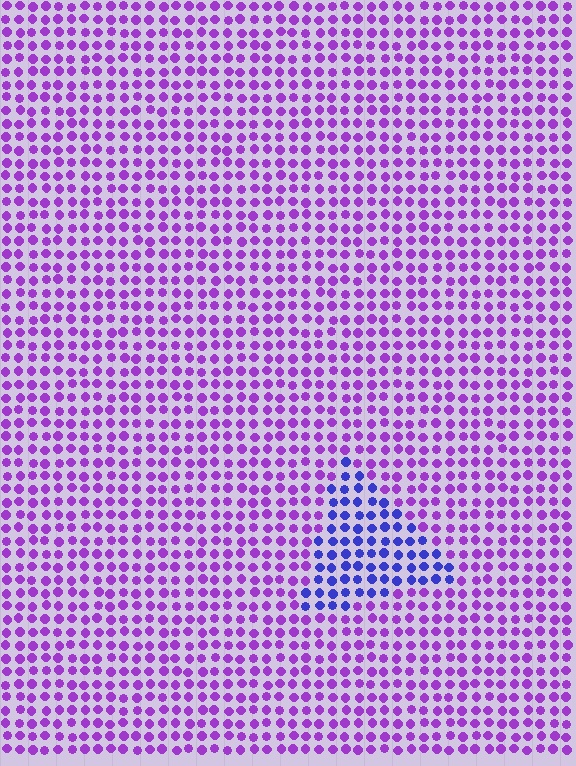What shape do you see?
I see a triangle.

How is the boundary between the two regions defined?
The boundary is defined purely by a slight shift in hue (about 43 degrees). Spacing, size, and orientation are identical on both sides.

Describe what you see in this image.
The image is filled with small purple elements in a uniform arrangement. A triangle-shaped region is visible where the elements are tinted to a slightly different hue, forming a subtle color boundary.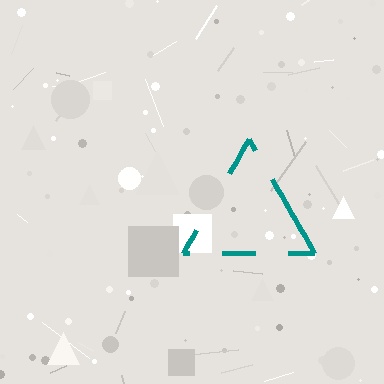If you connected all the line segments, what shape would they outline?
They would outline a triangle.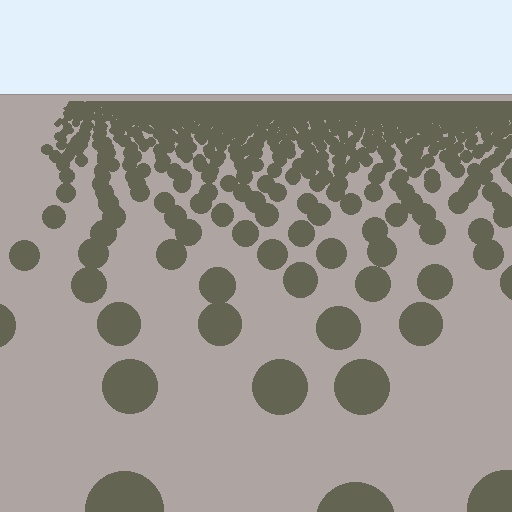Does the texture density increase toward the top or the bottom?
Density increases toward the top.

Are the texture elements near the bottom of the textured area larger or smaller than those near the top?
Larger. Near the bottom, elements are closer to the viewer and appear at a bigger on-screen size.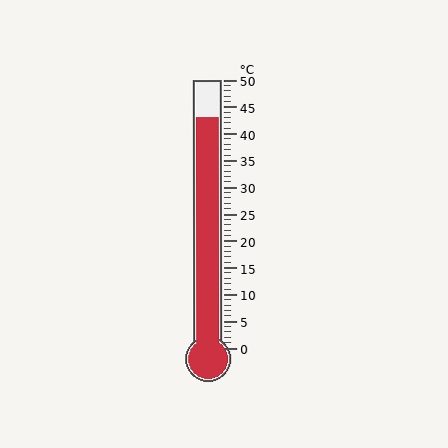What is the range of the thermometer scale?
The thermometer scale ranges from 0°C to 50°C.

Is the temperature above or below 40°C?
The temperature is above 40°C.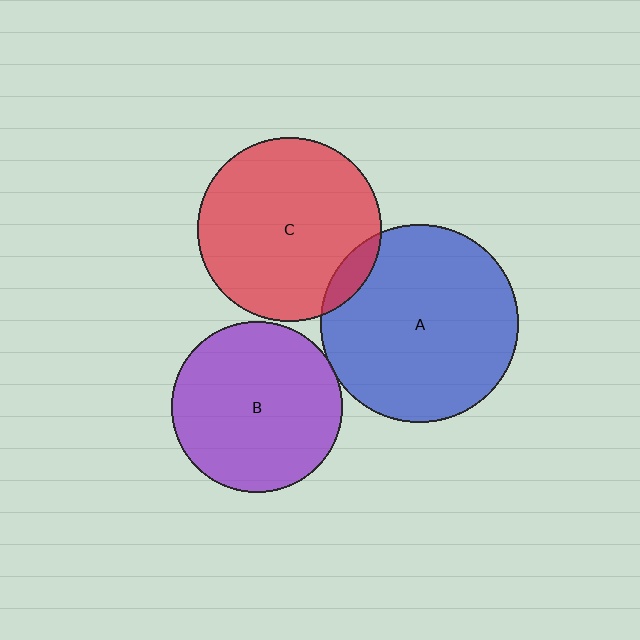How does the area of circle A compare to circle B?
Approximately 1.3 times.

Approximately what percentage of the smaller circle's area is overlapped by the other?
Approximately 10%.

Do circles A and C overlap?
Yes.